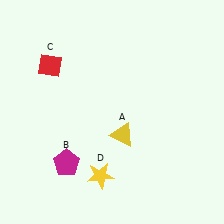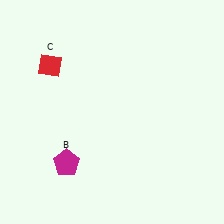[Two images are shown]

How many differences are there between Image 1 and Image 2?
There are 2 differences between the two images.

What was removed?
The yellow star (D), the yellow triangle (A) were removed in Image 2.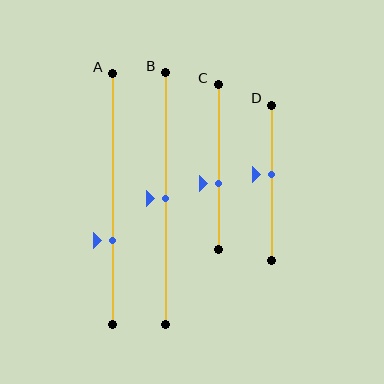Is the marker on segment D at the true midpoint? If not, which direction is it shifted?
No, the marker on segment D is shifted upward by about 6% of the segment length.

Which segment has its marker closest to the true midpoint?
Segment B has its marker closest to the true midpoint.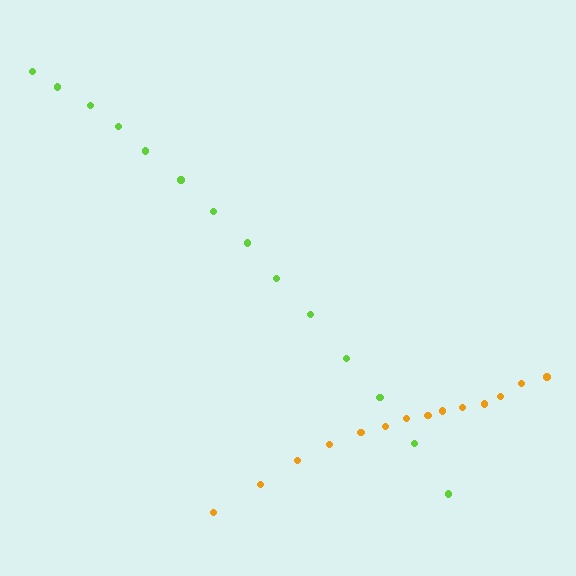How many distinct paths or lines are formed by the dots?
There are 2 distinct paths.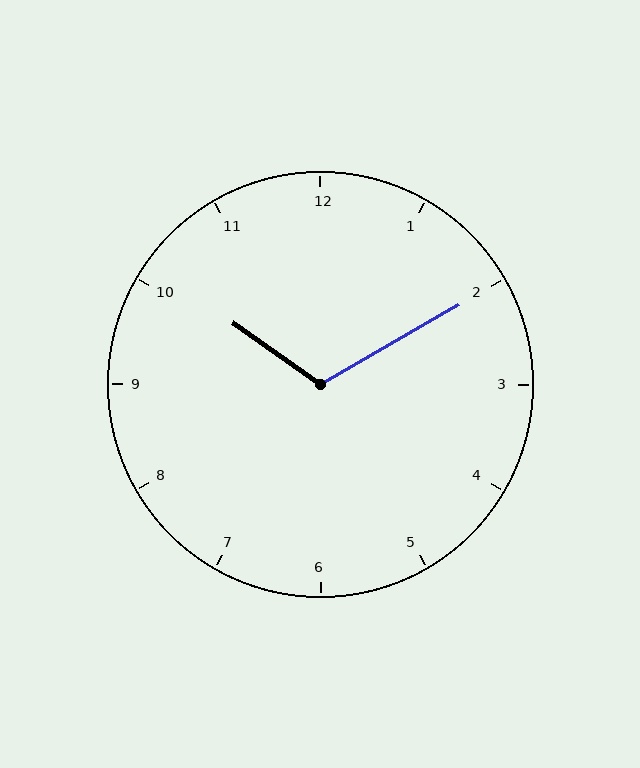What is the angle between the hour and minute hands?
Approximately 115 degrees.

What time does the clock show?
10:10.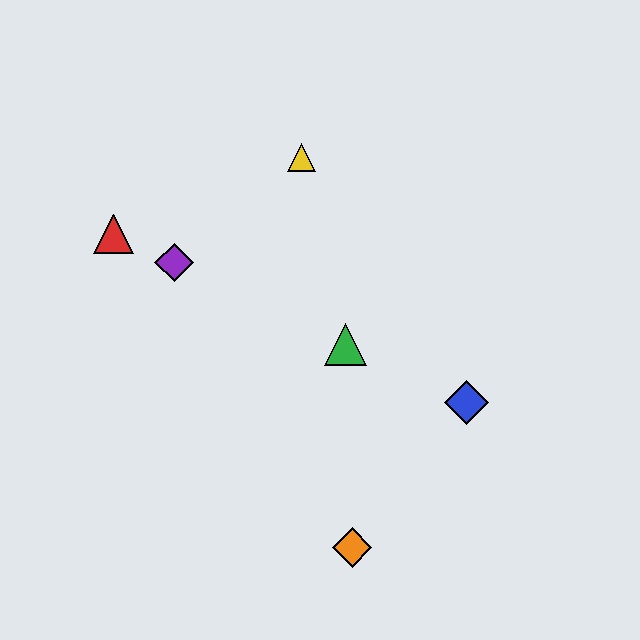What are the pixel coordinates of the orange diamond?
The orange diamond is at (352, 547).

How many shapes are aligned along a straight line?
4 shapes (the red triangle, the blue diamond, the green triangle, the purple diamond) are aligned along a straight line.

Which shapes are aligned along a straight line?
The red triangle, the blue diamond, the green triangle, the purple diamond are aligned along a straight line.